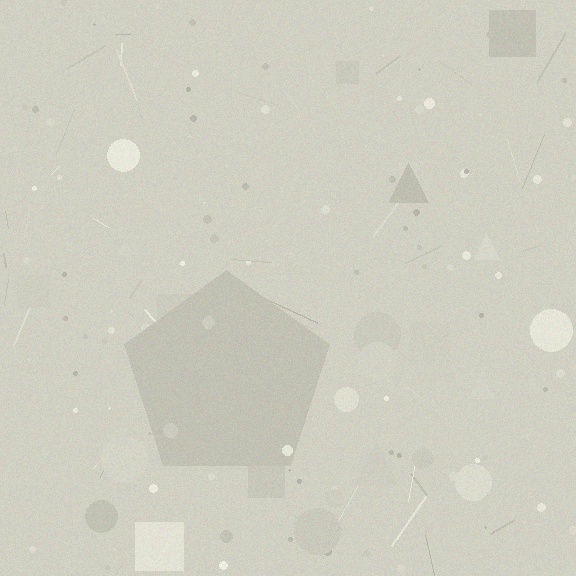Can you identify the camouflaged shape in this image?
The camouflaged shape is a pentagon.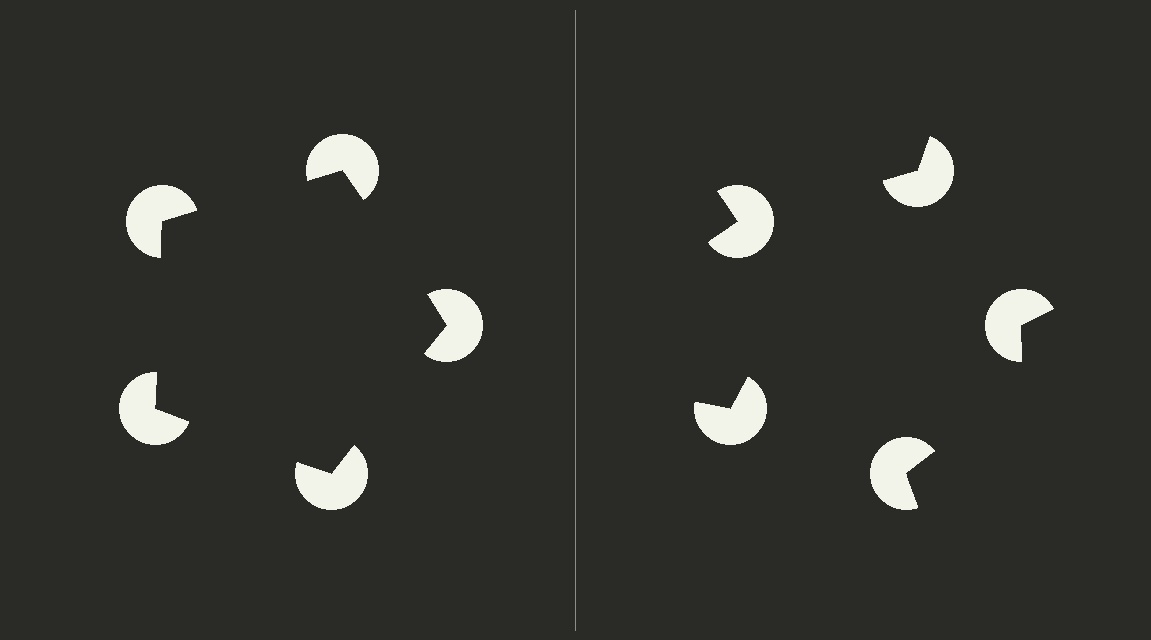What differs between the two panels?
The pac-man discs are positioned identically on both sides; only the wedge orientations differ. On the left they align to a pentagon; on the right they are misaligned.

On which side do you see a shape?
An illusory pentagon appears on the left side. On the right side the wedge cuts are rotated, so no coherent shape forms.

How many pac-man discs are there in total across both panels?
10 — 5 on each side.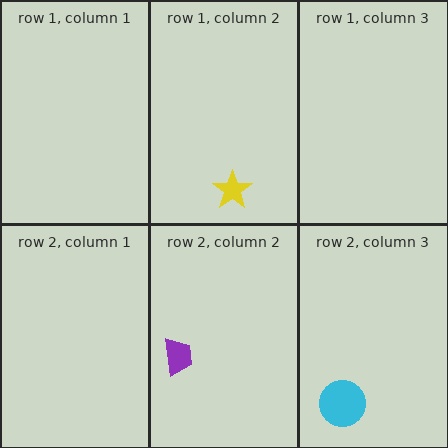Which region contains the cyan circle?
The row 2, column 3 region.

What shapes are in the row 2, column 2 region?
The purple trapezoid.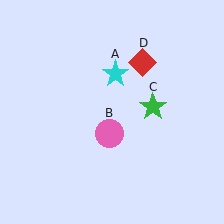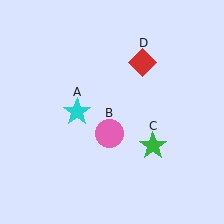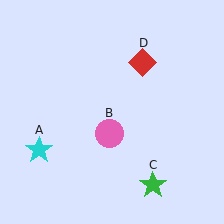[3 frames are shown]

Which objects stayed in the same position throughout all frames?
Pink circle (object B) and red diamond (object D) remained stationary.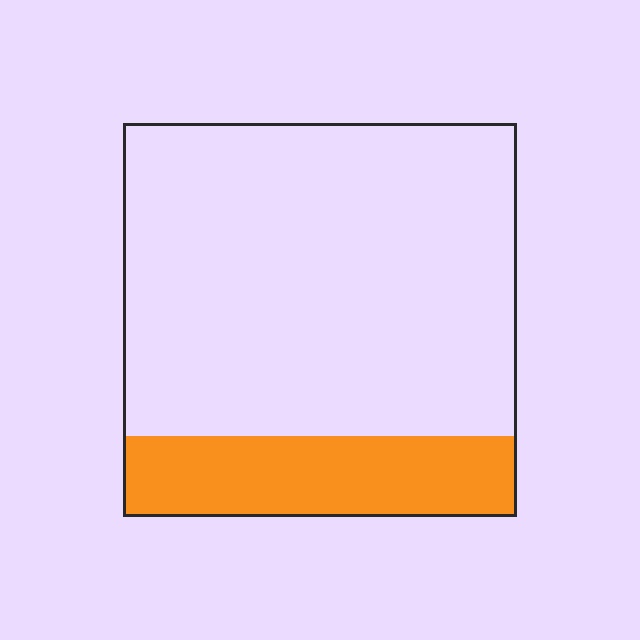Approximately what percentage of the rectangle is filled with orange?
Approximately 20%.